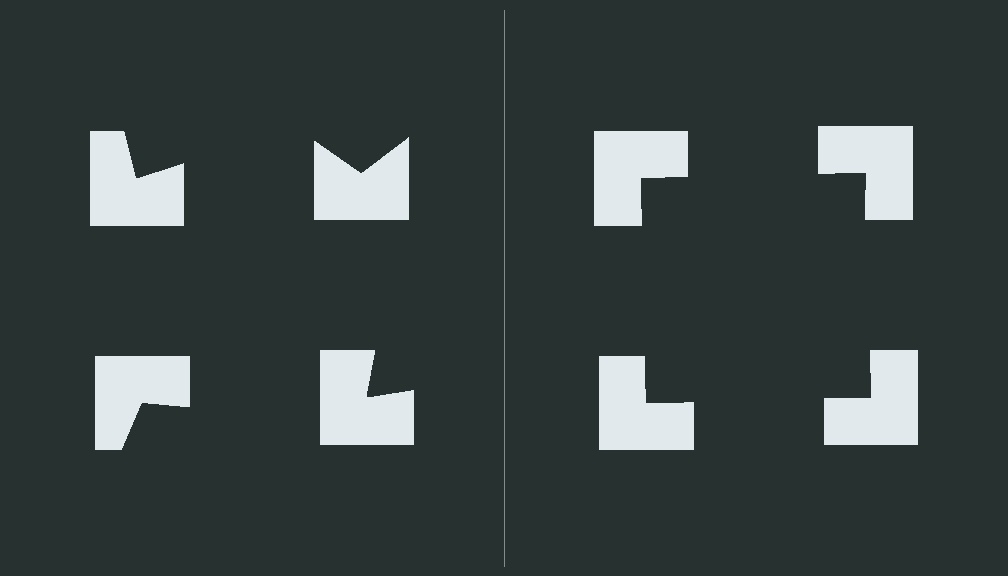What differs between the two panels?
The notched squares are positioned identically on both sides; only the wedge orientations differ. On the right they align to a square; on the left they are misaligned.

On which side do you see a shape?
An illusory square appears on the right side. On the left side the wedge cuts are rotated, so no coherent shape forms.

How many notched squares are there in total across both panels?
8 — 4 on each side.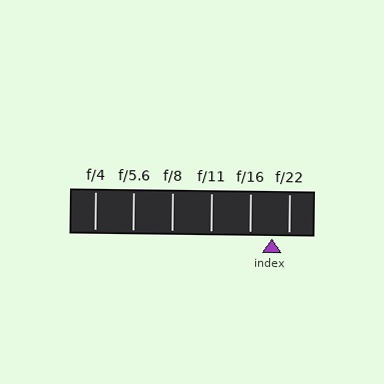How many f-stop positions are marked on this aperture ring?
There are 6 f-stop positions marked.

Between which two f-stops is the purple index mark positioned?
The index mark is between f/16 and f/22.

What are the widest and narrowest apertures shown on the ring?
The widest aperture shown is f/4 and the narrowest is f/22.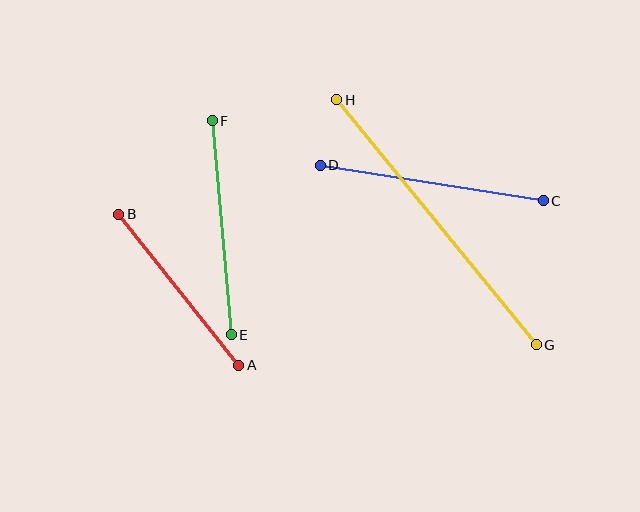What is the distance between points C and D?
The distance is approximately 226 pixels.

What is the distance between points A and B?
The distance is approximately 193 pixels.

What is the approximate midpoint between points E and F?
The midpoint is at approximately (222, 228) pixels.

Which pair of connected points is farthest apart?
Points G and H are farthest apart.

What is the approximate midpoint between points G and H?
The midpoint is at approximately (437, 222) pixels.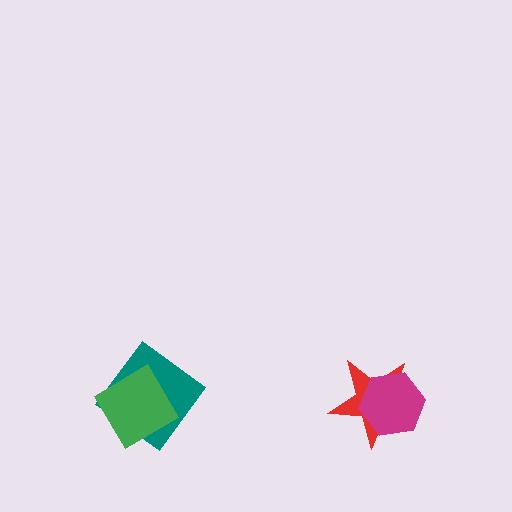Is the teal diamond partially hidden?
Yes, it is partially covered by another shape.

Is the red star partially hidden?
Yes, it is partially covered by another shape.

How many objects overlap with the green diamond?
1 object overlaps with the green diamond.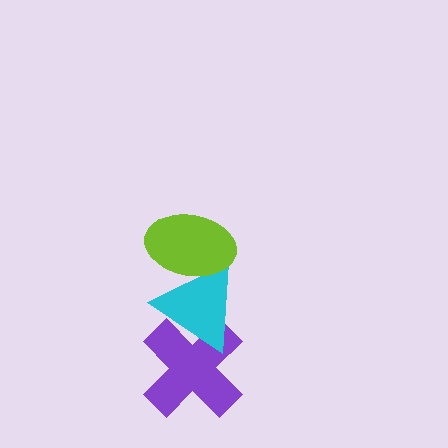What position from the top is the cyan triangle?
The cyan triangle is 2nd from the top.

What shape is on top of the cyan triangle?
The lime ellipse is on top of the cyan triangle.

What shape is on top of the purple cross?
The cyan triangle is on top of the purple cross.